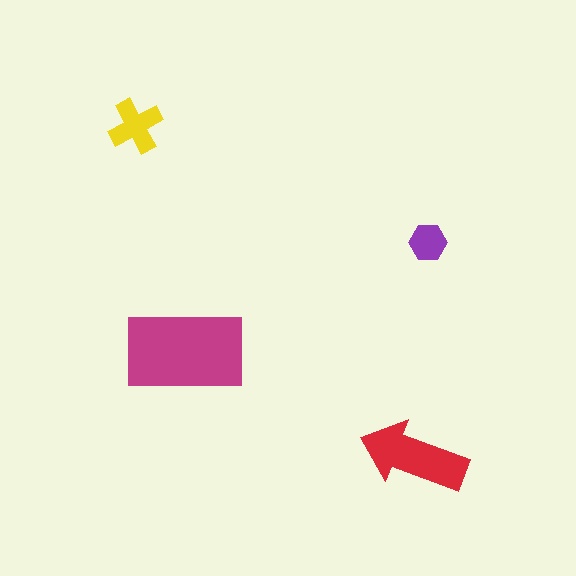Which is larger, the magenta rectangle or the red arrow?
The magenta rectangle.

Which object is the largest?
The magenta rectangle.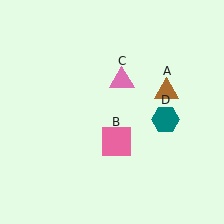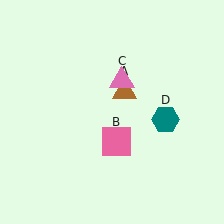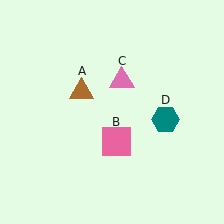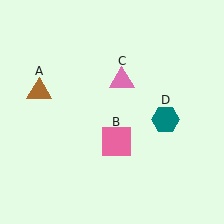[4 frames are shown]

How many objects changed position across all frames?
1 object changed position: brown triangle (object A).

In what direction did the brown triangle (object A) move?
The brown triangle (object A) moved left.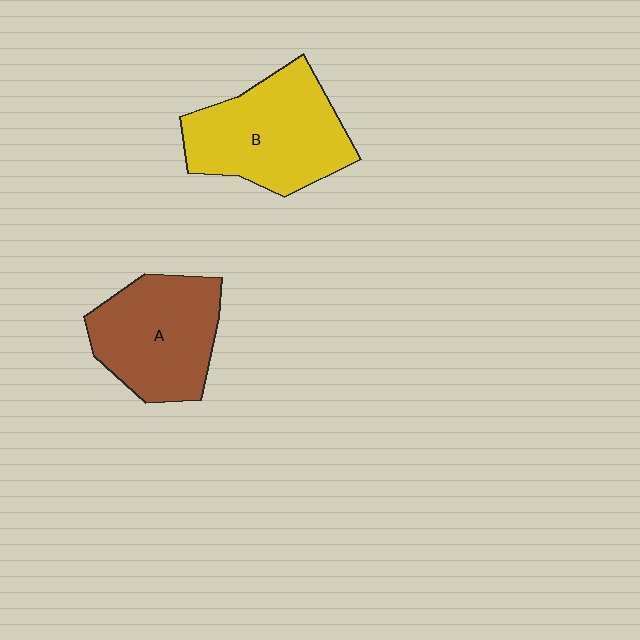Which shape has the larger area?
Shape B (yellow).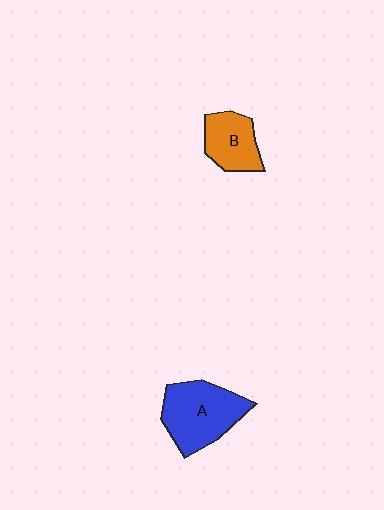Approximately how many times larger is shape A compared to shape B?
Approximately 1.6 times.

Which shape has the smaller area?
Shape B (orange).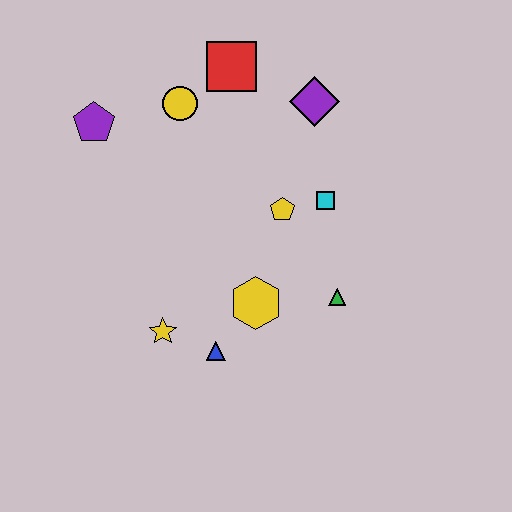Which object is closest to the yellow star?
The blue triangle is closest to the yellow star.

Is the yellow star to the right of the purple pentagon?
Yes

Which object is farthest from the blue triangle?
The red square is farthest from the blue triangle.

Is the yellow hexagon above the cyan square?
No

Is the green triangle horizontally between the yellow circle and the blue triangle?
No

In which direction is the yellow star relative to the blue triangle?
The yellow star is to the left of the blue triangle.